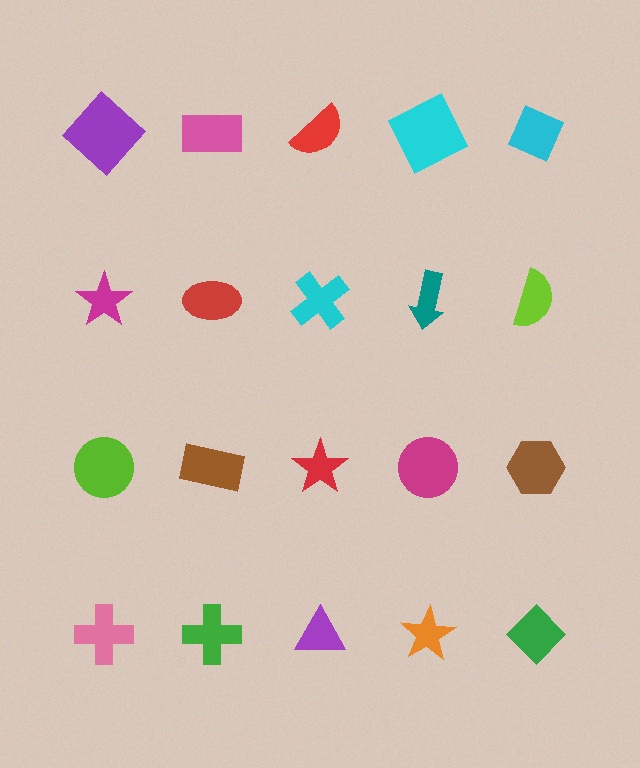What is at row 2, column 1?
A magenta star.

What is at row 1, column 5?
A cyan diamond.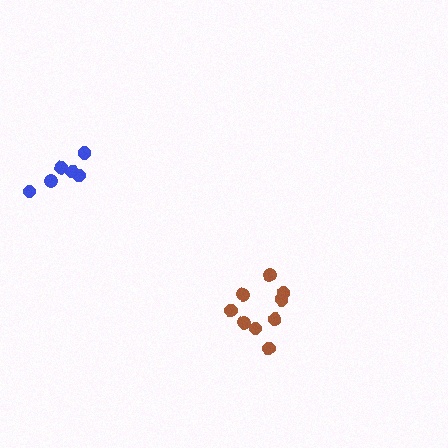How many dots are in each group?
Group 1: 9 dots, Group 2: 6 dots (15 total).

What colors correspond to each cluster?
The clusters are colored: brown, blue.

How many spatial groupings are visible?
There are 2 spatial groupings.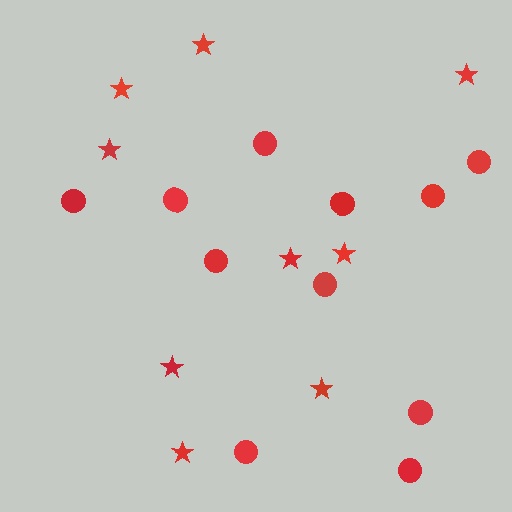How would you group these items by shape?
There are 2 groups: one group of stars (9) and one group of circles (11).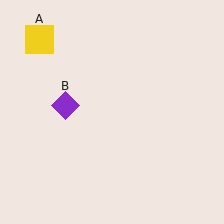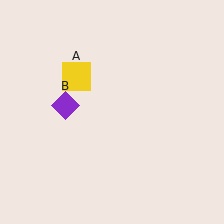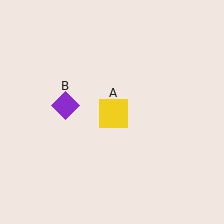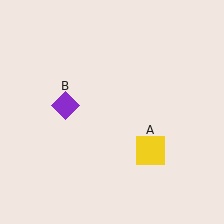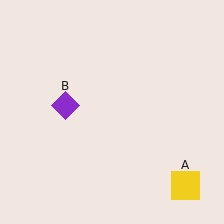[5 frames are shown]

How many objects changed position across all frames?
1 object changed position: yellow square (object A).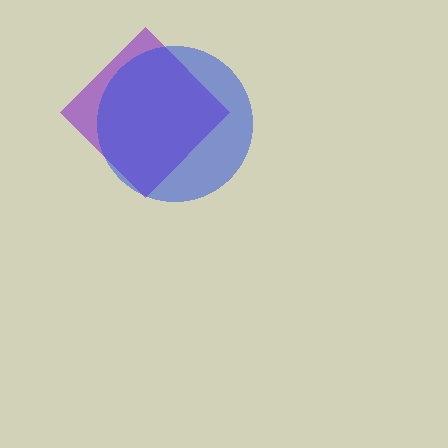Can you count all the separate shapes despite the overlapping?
Yes, there are 2 separate shapes.